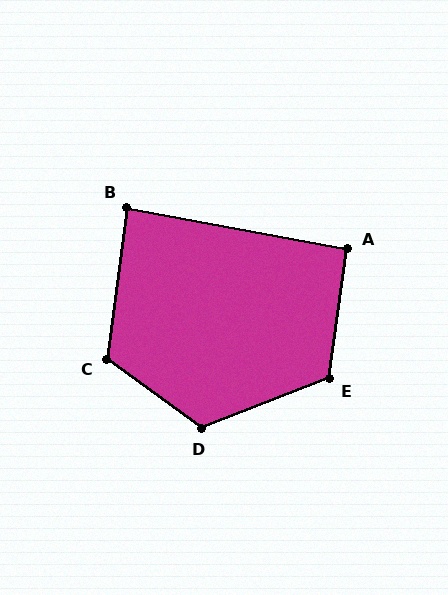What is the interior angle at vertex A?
Approximately 92 degrees (approximately right).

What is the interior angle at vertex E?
Approximately 119 degrees (obtuse).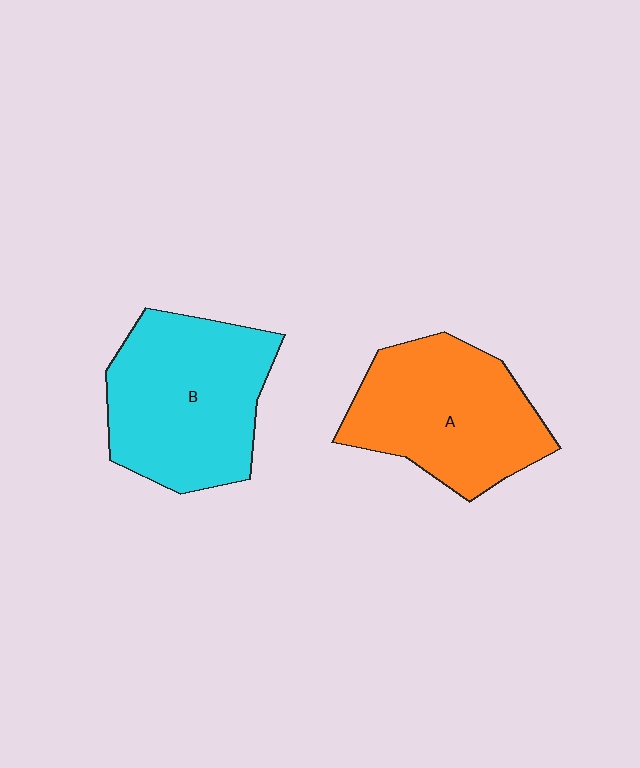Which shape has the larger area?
Shape B (cyan).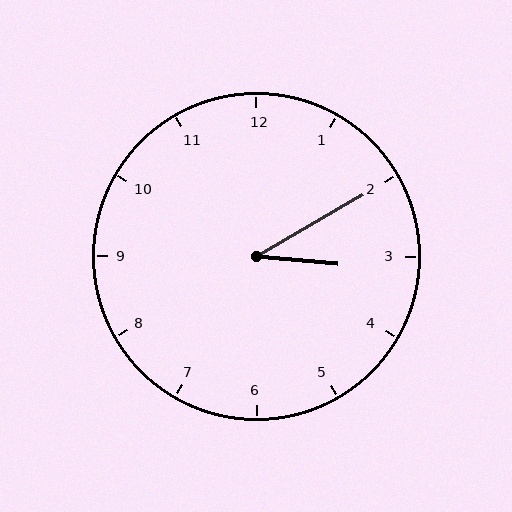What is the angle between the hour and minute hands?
Approximately 35 degrees.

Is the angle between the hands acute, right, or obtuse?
It is acute.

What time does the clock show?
3:10.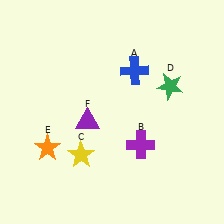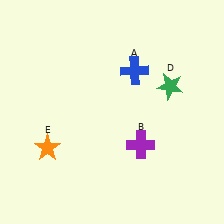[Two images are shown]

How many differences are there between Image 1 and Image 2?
There are 2 differences between the two images.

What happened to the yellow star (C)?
The yellow star (C) was removed in Image 2. It was in the bottom-left area of Image 1.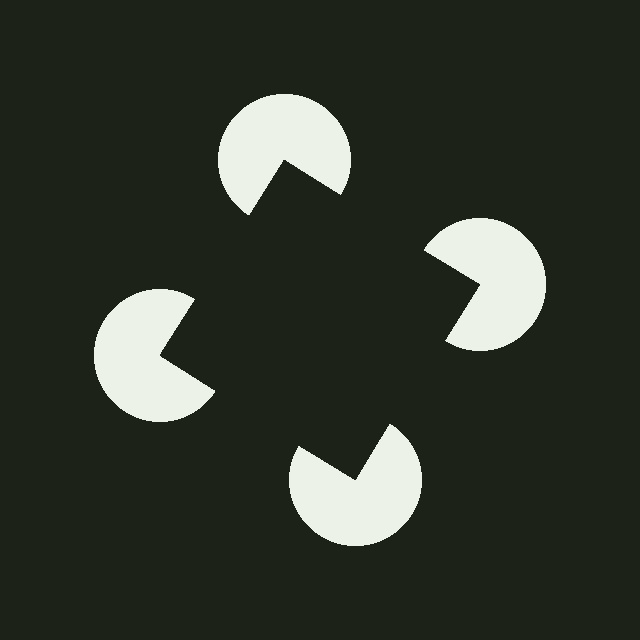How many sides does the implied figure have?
4 sides.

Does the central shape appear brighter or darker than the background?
It typically appears slightly darker than the background, even though no actual brightness change is drawn.